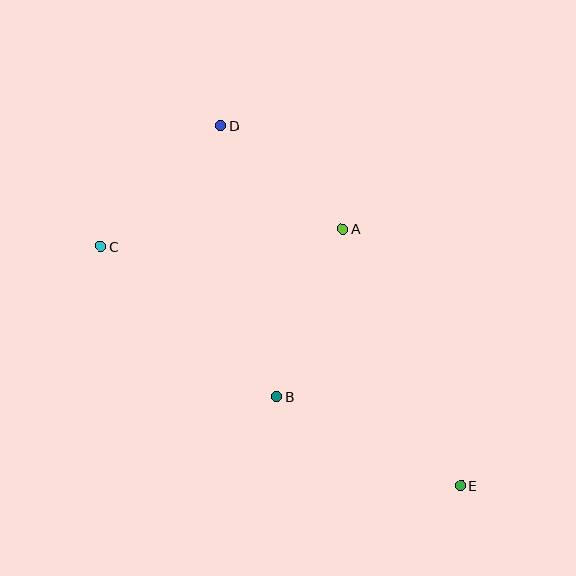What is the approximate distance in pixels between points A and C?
The distance between A and C is approximately 242 pixels.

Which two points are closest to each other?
Points A and D are closest to each other.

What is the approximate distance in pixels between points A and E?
The distance between A and E is approximately 283 pixels.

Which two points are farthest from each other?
Points D and E are farthest from each other.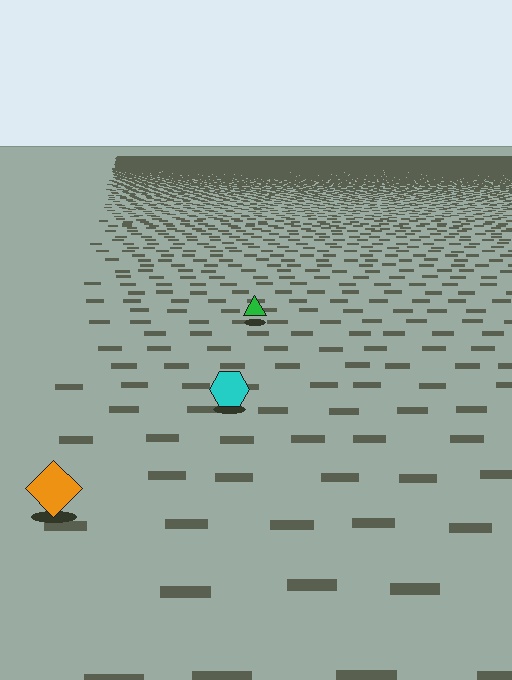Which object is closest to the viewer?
The orange diamond is closest. The texture marks near it are larger and more spread out.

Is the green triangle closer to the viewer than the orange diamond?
No. The orange diamond is closer — you can tell from the texture gradient: the ground texture is coarser near it.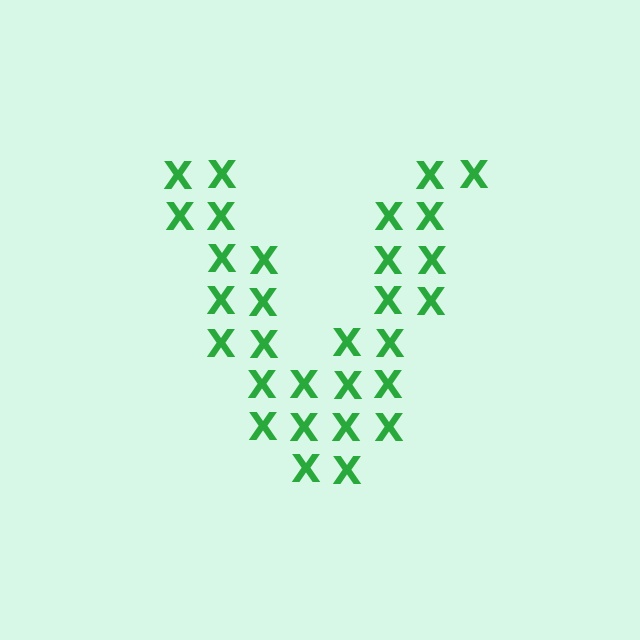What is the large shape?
The large shape is the letter V.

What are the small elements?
The small elements are letter X's.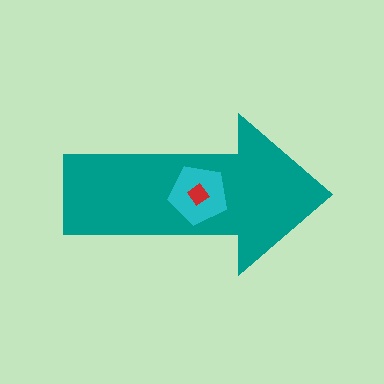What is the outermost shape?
The teal arrow.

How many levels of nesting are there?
3.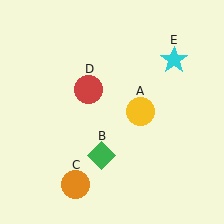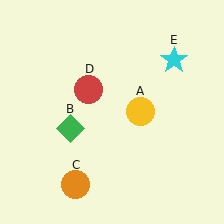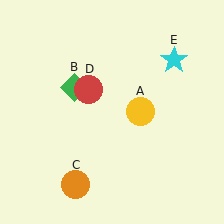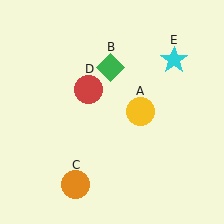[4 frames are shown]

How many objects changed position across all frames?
1 object changed position: green diamond (object B).